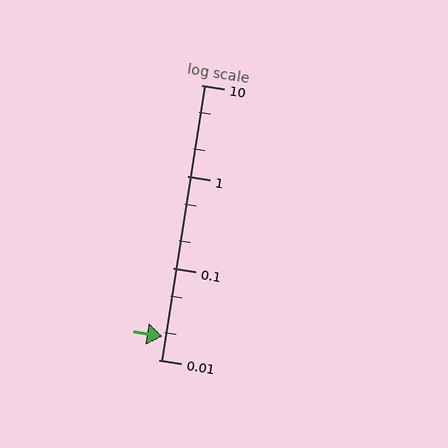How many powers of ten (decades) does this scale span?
The scale spans 3 decades, from 0.01 to 10.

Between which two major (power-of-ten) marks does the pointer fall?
The pointer is between 0.01 and 0.1.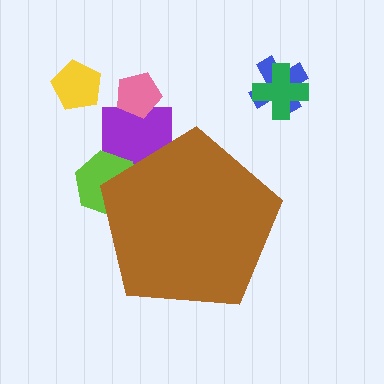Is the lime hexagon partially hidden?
Yes, the lime hexagon is partially hidden behind the brown pentagon.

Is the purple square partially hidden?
Yes, the purple square is partially hidden behind the brown pentagon.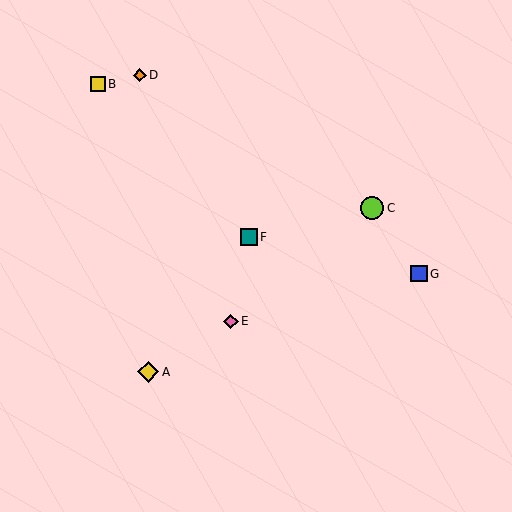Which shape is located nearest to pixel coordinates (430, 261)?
The blue square (labeled G) at (419, 274) is nearest to that location.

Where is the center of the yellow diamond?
The center of the yellow diamond is at (148, 372).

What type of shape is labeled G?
Shape G is a blue square.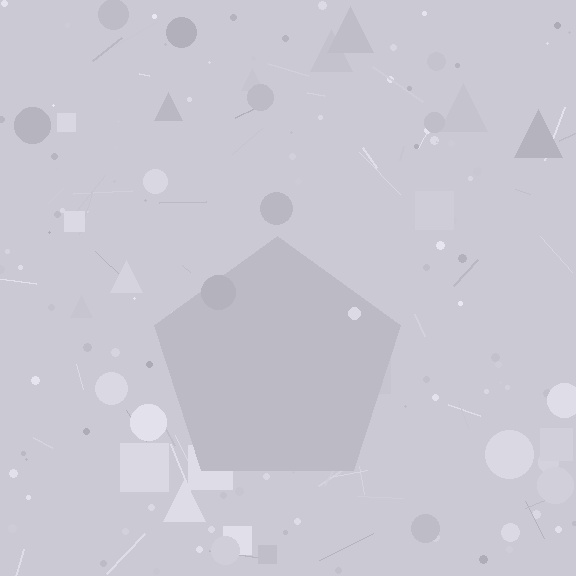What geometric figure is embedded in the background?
A pentagon is embedded in the background.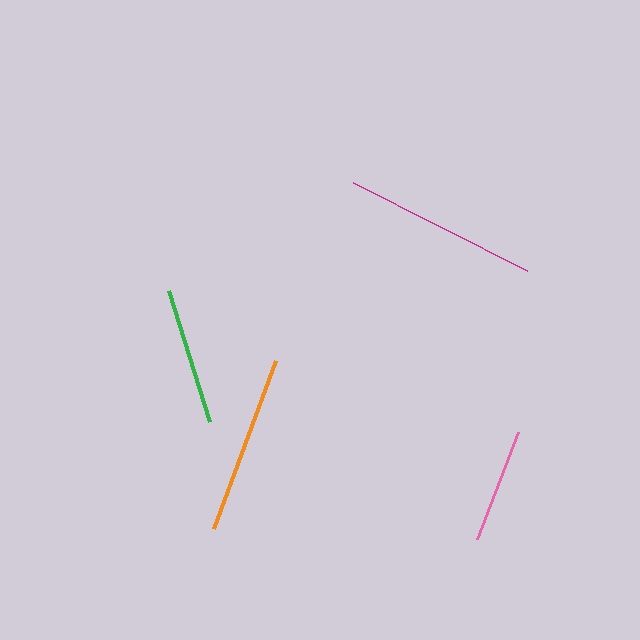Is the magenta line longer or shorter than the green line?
The magenta line is longer than the green line.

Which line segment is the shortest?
The pink line is the shortest at approximately 115 pixels.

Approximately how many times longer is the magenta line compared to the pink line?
The magenta line is approximately 1.7 times the length of the pink line.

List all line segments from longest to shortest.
From longest to shortest: magenta, orange, green, pink.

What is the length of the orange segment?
The orange segment is approximately 179 pixels long.